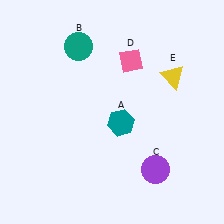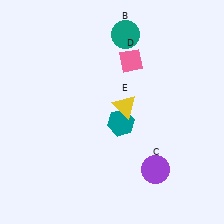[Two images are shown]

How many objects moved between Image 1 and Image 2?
2 objects moved between the two images.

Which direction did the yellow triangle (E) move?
The yellow triangle (E) moved left.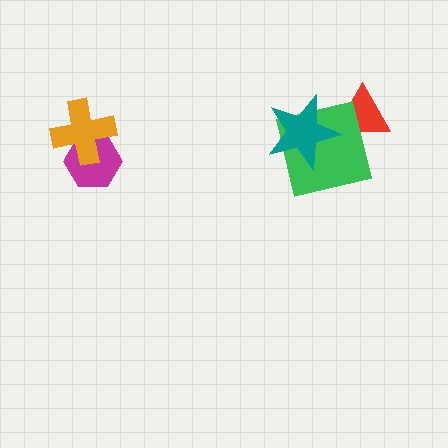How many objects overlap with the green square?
2 objects overlap with the green square.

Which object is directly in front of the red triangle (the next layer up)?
The green square is directly in front of the red triangle.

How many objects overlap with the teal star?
2 objects overlap with the teal star.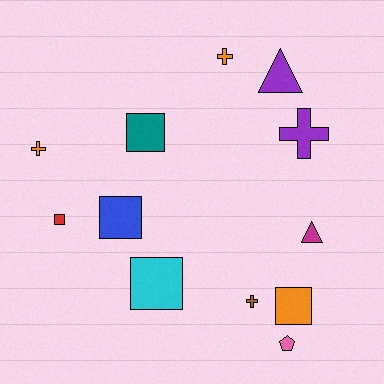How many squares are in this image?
There are 5 squares.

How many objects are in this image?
There are 12 objects.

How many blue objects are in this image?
There is 1 blue object.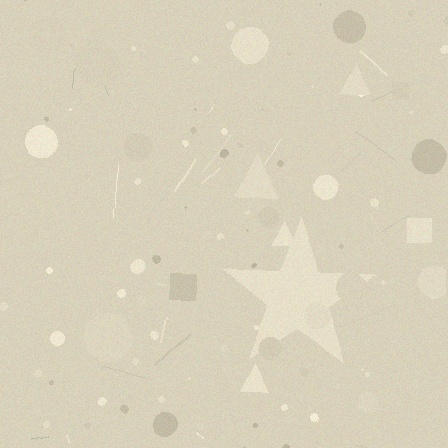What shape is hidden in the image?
A star is hidden in the image.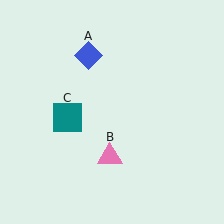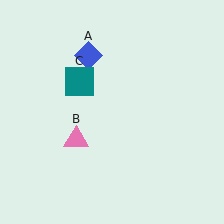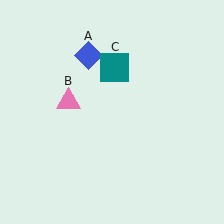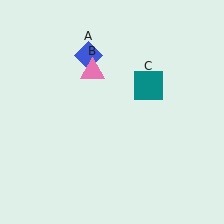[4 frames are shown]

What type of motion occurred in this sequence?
The pink triangle (object B), teal square (object C) rotated clockwise around the center of the scene.